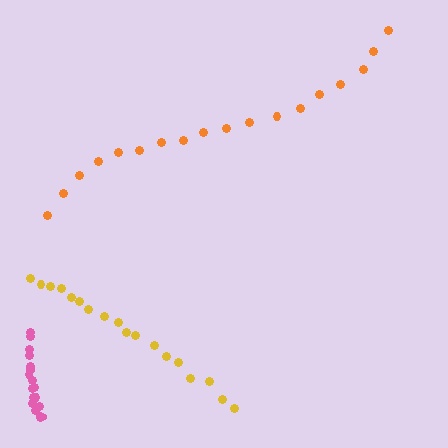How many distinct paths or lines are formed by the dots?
There are 3 distinct paths.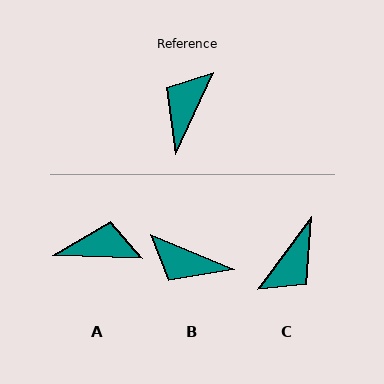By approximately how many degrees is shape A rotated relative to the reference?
Approximately 67 degrees clockwise.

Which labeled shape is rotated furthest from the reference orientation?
C, about 168 degrees away.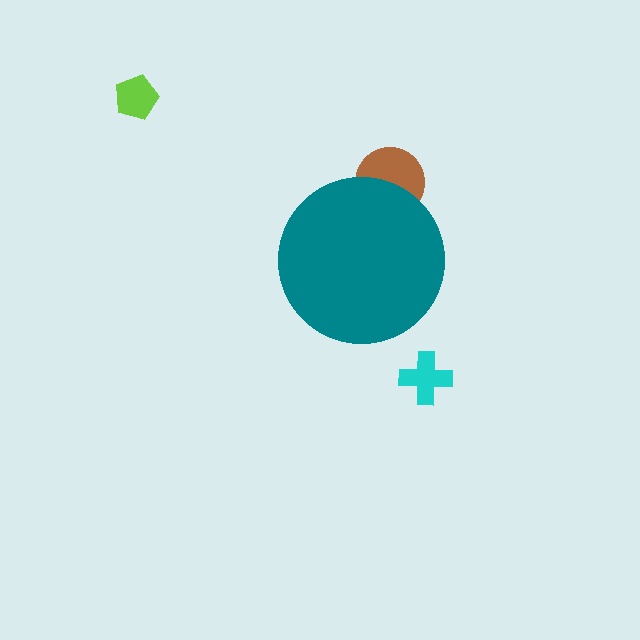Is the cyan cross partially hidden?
No, the cyan cross is fully visible.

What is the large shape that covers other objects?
A teal circle.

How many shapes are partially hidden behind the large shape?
1 shape is partially hidden.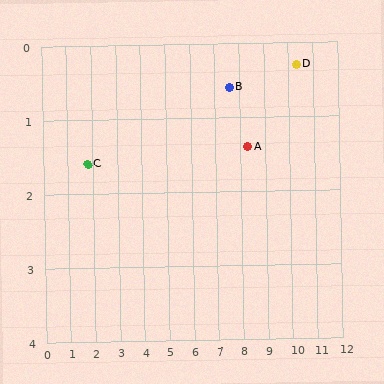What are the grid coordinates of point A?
Point A is at approximately (8.3, 1.4).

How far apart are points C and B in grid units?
Points C and B are about 5.9 grid units apart.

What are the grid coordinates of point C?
Point C is at approximately (1.8, 1.6).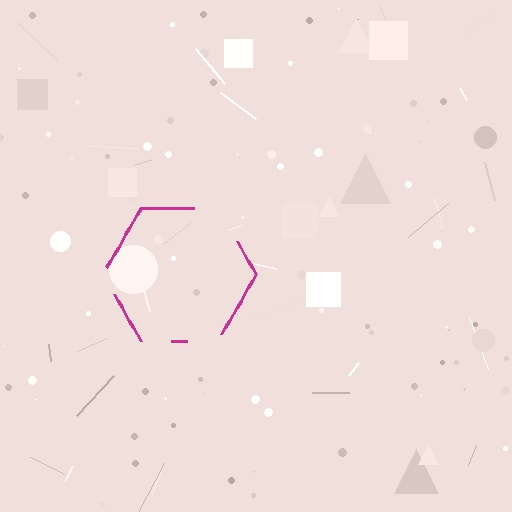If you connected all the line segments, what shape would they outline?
They would outline a hexagon.